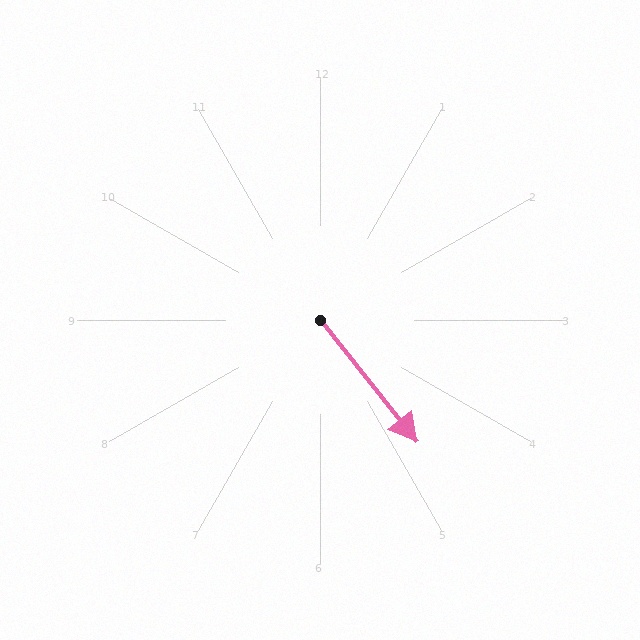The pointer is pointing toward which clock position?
Roughly 5 o'clock.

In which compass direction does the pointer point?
Southeast.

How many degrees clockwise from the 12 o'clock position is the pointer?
Approximately 142 degrees.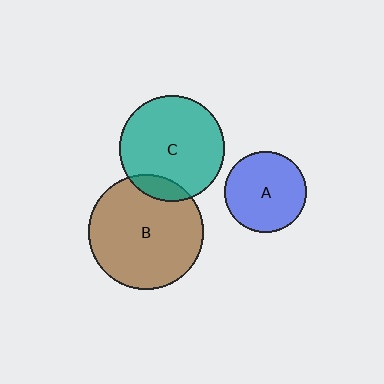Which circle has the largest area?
Circle B (brown).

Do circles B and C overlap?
Yes.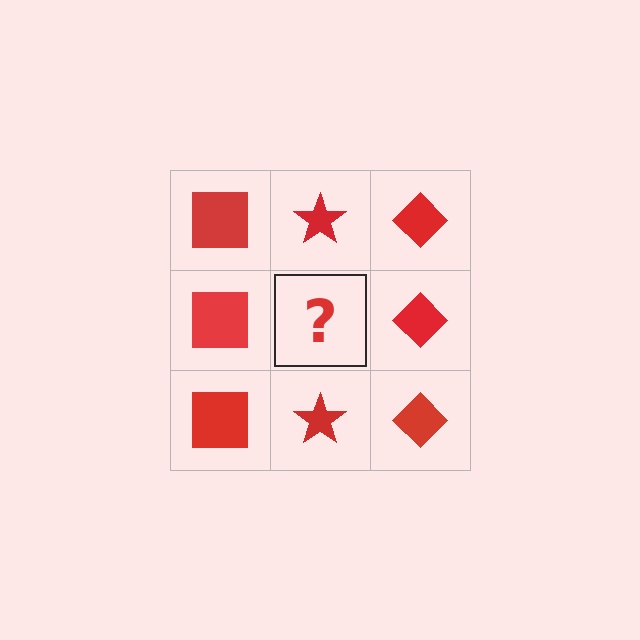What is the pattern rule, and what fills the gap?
The rule is that each column has a consistent shape. The gap should be filled with a red star.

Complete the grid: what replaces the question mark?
The question mark should be replaced with a red star.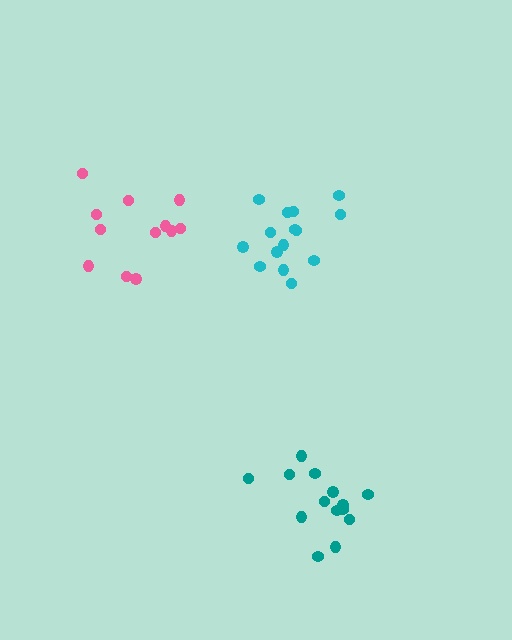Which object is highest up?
The cyan cluster is topmost.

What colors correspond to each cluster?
The clusters are colored: teal, cyan, pink.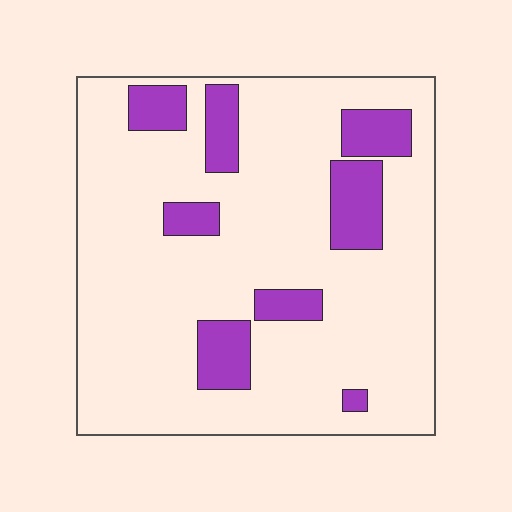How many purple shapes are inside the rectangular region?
8.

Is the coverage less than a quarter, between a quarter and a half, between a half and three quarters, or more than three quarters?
Less than a quarter.